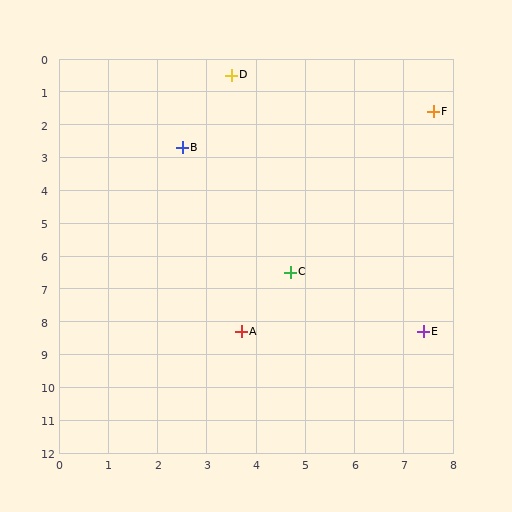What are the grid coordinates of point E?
Point E is at approximately (7.4, 8.3).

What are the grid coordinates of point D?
Point D is at approximately (3.5, 0.5).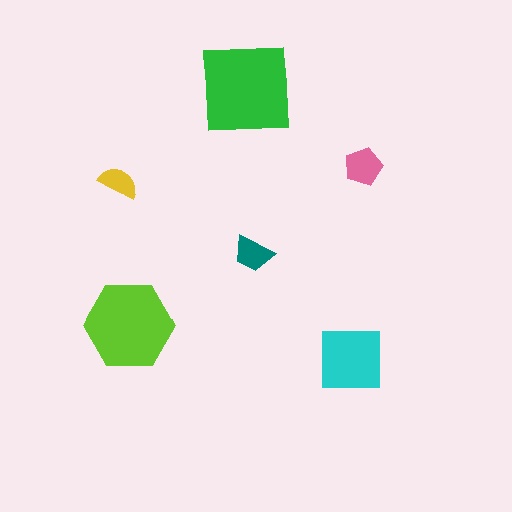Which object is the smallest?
The yellow semicircle.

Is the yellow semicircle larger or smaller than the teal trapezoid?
Smaller.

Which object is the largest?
The green square.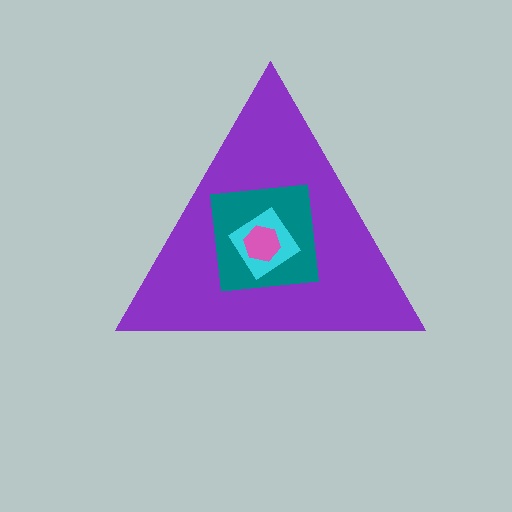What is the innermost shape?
The pink hexagon.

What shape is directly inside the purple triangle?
The teal square.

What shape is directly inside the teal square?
The cyan diamond.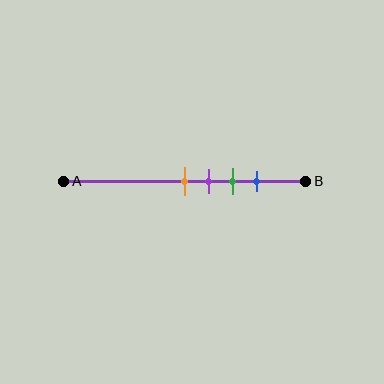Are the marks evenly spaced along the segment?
Yes, the marks are approximately evenly spaced.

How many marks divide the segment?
There are 4 marks dividing the segment.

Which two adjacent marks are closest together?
The orange and purple marks are the closest adjacent pair.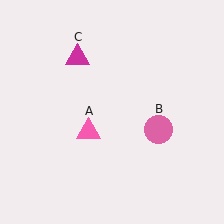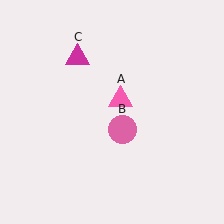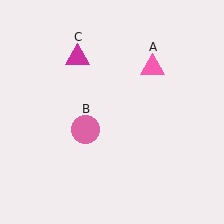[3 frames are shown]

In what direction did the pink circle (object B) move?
The pink circle (object B) moved left.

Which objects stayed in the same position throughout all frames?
Magenta triangle (object C) remained stationary.